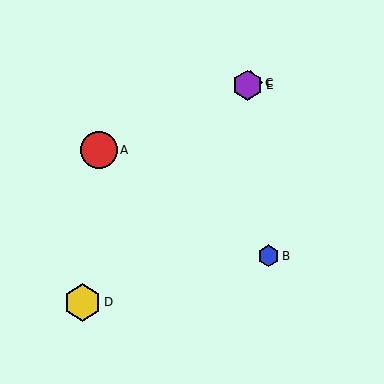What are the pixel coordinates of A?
Object A is at (99, 150).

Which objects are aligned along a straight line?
Objects C, D, E are aligned along a straight line.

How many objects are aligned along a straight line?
3 objects (C, D, E) are aligned along a straight line.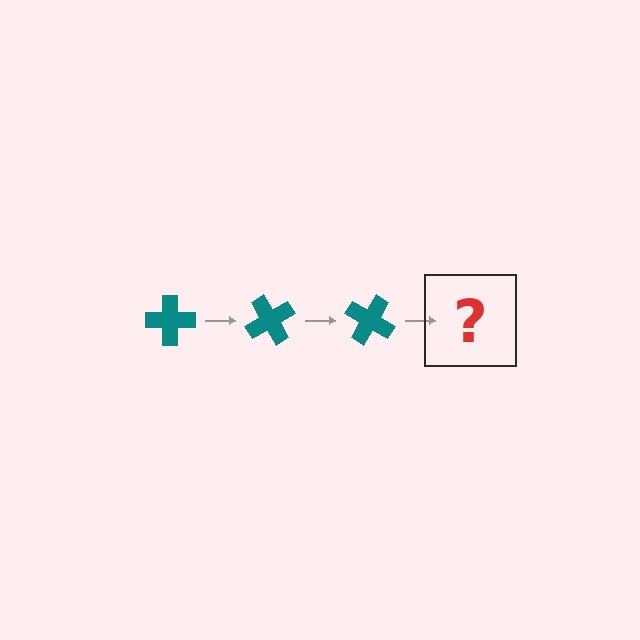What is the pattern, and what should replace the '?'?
The pattern is that the cross rotates 60 degrees each step. The '?' should be a teal cross rotated 180 degrees.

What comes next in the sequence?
The next element should be a teal cross rotated 180 degrees.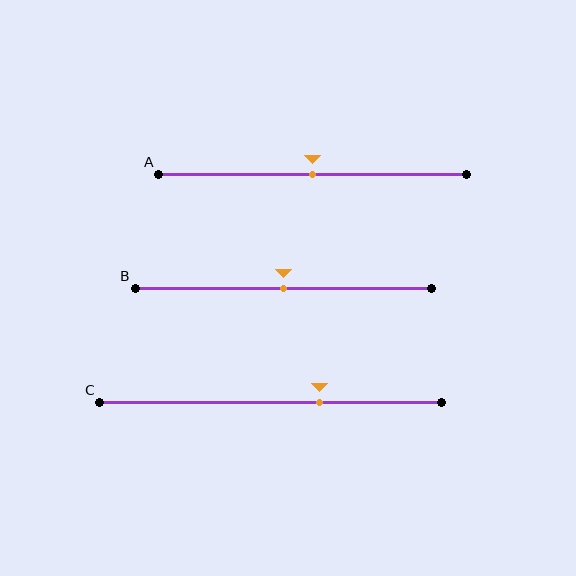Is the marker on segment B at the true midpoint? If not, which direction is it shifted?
Yes, the marker on segment B is at the true midpoint.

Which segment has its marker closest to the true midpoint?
Segment A has its marker closest to the true midpoint.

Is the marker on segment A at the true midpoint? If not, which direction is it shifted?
Yes, the marker on segment A is at the true midpoint.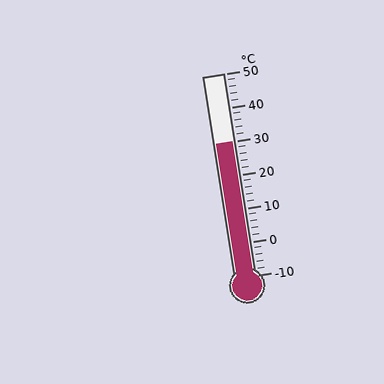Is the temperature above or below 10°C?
The temperature is above 10°C.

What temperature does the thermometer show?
The thermometer shows approximately 30°C.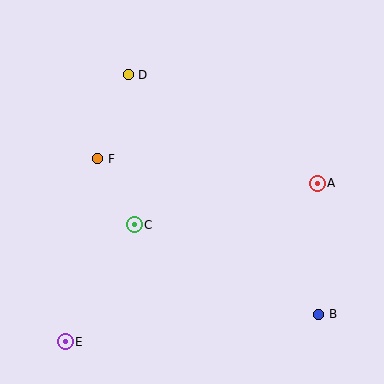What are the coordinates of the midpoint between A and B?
The midpoint between A and B is at (318, 249).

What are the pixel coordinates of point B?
Point B is at (319, 314).